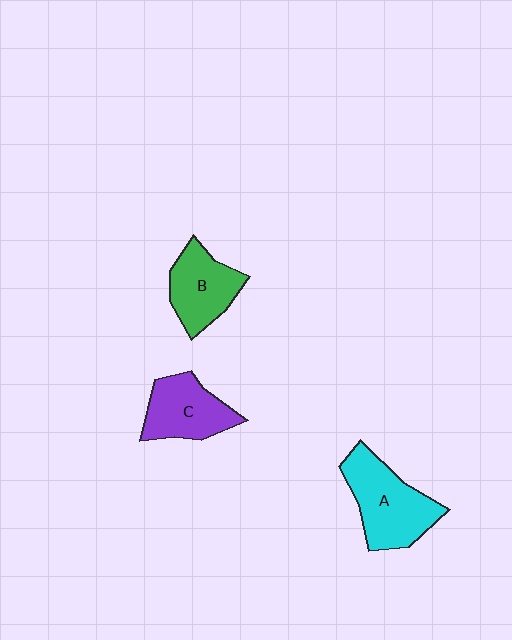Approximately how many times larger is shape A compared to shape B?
Approximately 1.3 times.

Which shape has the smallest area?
Shape B (green).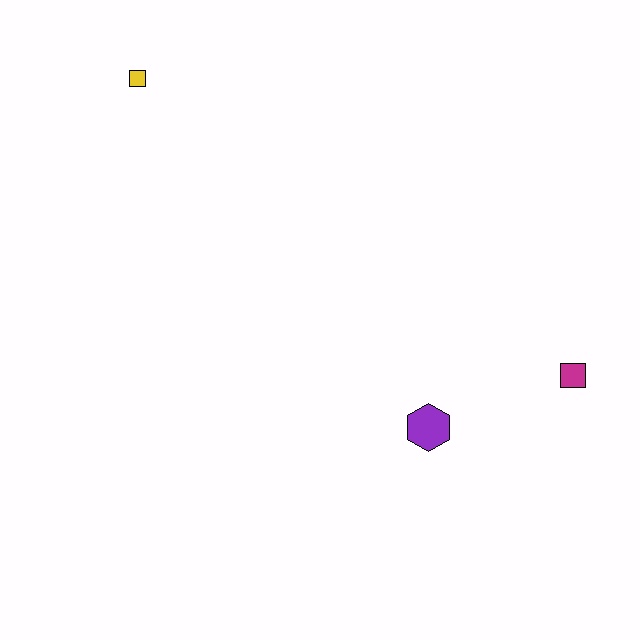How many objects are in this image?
There are 3 objects.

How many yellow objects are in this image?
There is 1 yellow object.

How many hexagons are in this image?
There is 1 hexagon.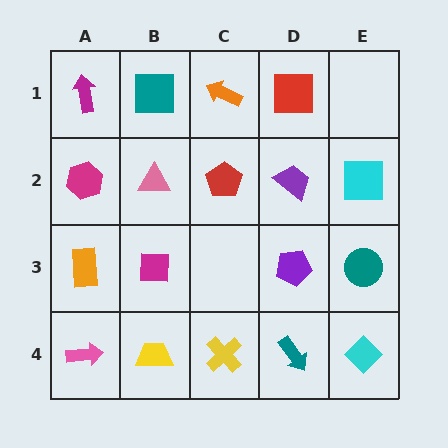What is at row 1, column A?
A magenta arrow.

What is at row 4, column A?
A pink arrow.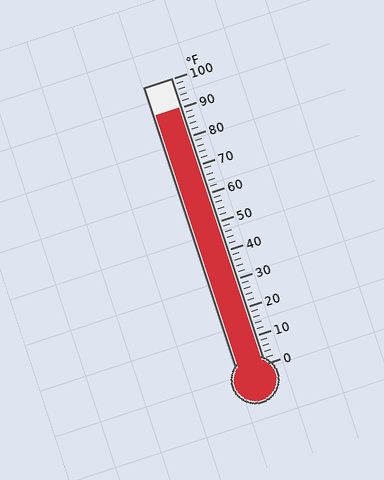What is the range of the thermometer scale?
The thermometer scale ranges from 0°F to 100°F.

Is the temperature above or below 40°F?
The temperature is above 40°F.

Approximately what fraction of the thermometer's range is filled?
The thermometer is filled to approximately 90% of its range.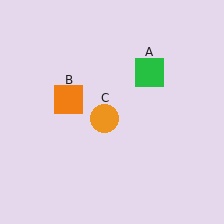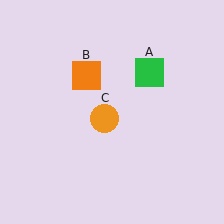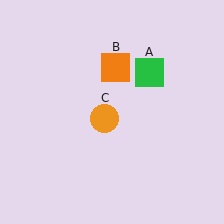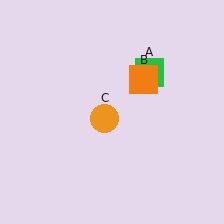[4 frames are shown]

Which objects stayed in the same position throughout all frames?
Green square (object A) and orange circle (object C) remained stationary.